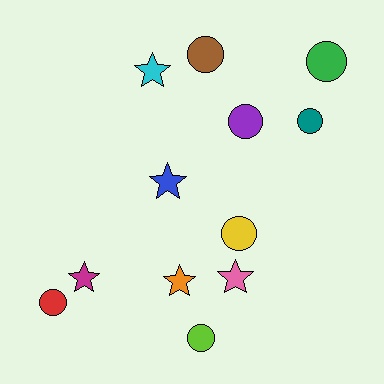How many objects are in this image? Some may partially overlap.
There are 12 objects.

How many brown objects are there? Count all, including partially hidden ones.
There is 1 brown object.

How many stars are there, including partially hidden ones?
There are 5 stars.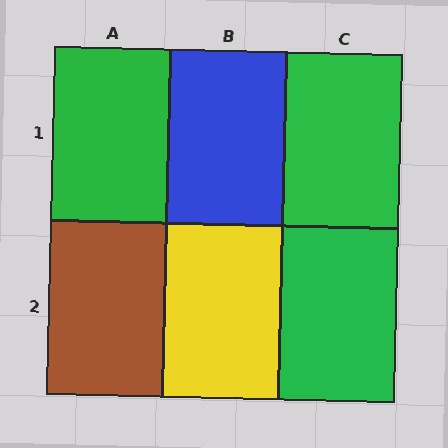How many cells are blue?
1 cell is blue.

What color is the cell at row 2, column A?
Brown.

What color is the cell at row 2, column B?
Yellow.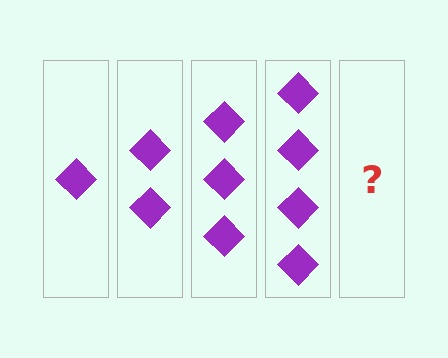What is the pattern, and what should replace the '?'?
The pattern is that each step adds one more diamond. The '?' should be 5 diamonds.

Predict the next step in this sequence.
The next step is 5 diamonds.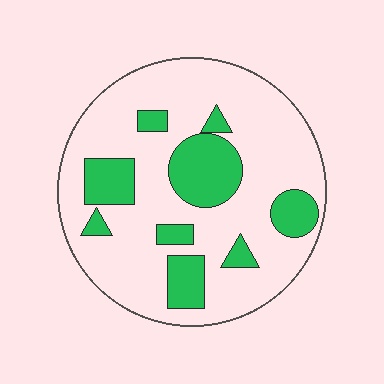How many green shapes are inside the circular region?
9.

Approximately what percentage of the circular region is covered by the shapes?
Approximately 25%.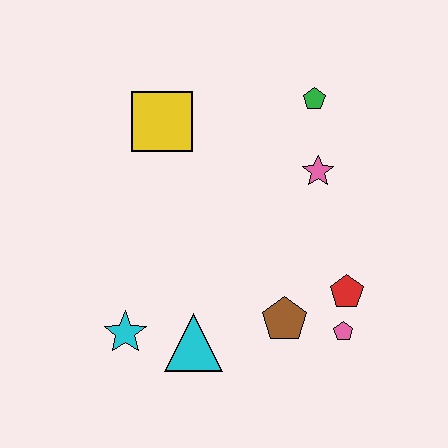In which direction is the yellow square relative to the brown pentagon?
The yellow square is above the brown pentagon.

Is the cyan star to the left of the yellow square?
Yes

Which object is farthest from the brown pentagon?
The yellow square is farthest from the brown pentagon.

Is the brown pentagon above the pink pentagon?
Yes